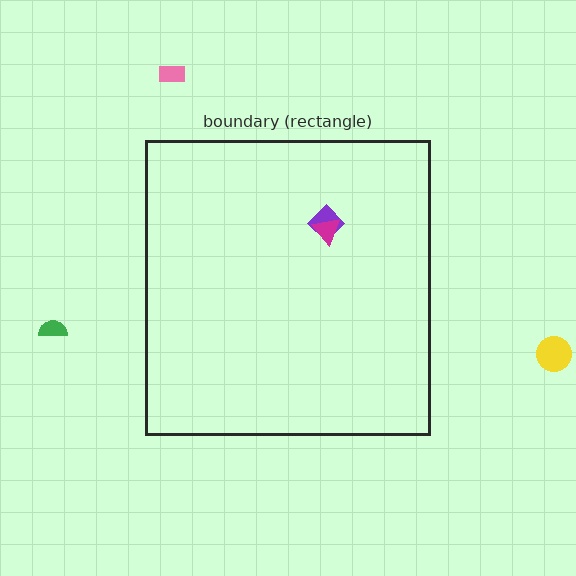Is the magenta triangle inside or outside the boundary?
Inside.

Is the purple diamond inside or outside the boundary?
Inside.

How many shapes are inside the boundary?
2 inside, 3 outside.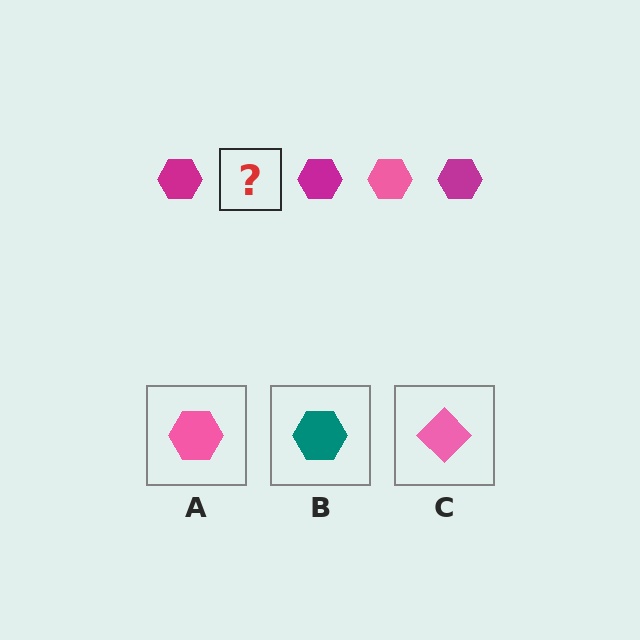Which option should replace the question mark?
Option A.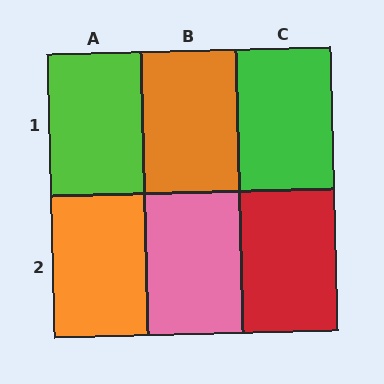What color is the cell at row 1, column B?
Orange.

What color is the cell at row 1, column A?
Lime.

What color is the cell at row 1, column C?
Green.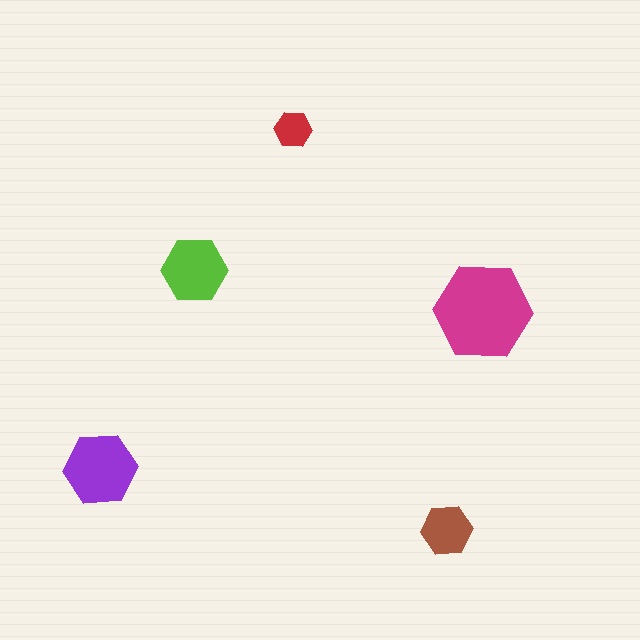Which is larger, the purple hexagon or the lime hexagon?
The purple one.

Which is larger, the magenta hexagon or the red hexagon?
The magenta one.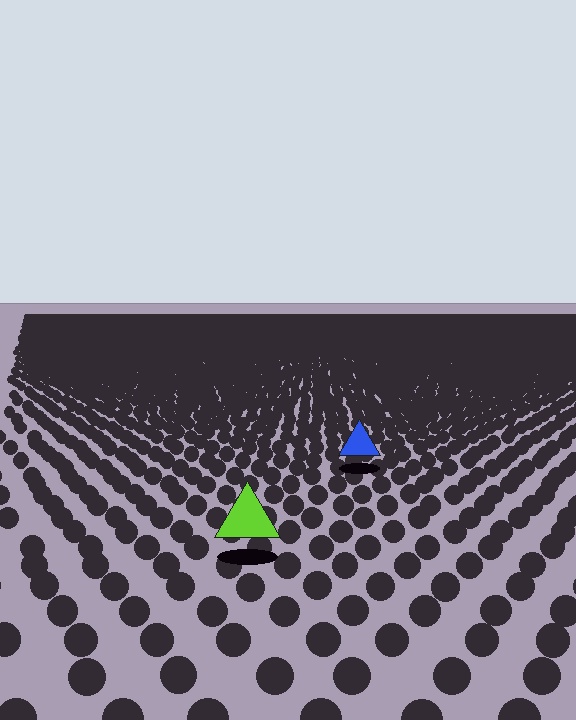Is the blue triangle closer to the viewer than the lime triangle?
No. The lime triangle is closer — you can tell from the texture gradient: the ground texture is coarser near it.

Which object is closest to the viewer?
The lime triangle is closest. The texture marks near it are larger and more spread out.